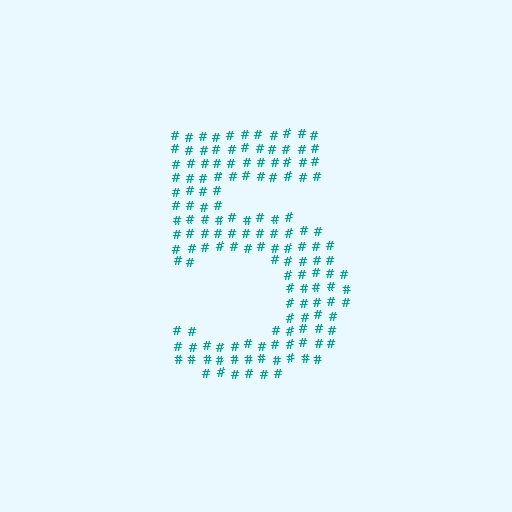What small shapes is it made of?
It is made of small hash symbols.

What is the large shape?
The large shape is the digit 5.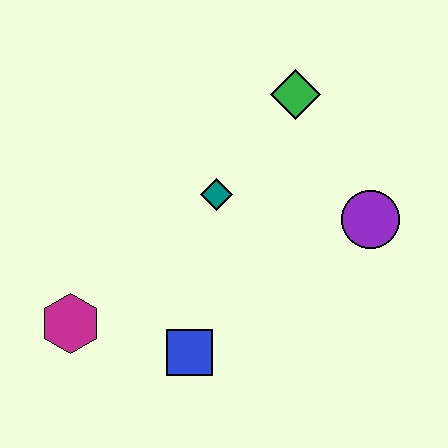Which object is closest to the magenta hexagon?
The blue square is closest to the magenta hexagon.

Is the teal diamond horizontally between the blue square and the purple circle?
Yes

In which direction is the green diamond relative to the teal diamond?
The green diamond is above the teal diamond.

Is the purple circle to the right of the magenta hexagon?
Yes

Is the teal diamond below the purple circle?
No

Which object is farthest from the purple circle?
The magenta hexagon is farthest from the purple circle.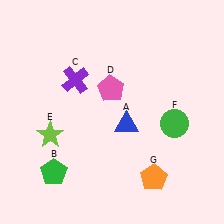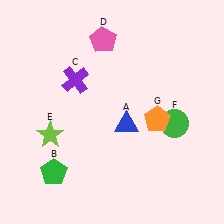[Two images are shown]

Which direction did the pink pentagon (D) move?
The pink pentagon (D) moved up.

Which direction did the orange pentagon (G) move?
The orange pentagon (G) moved up.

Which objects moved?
The objects that moved are: the pink pentagon (D), the orange pentagon (G).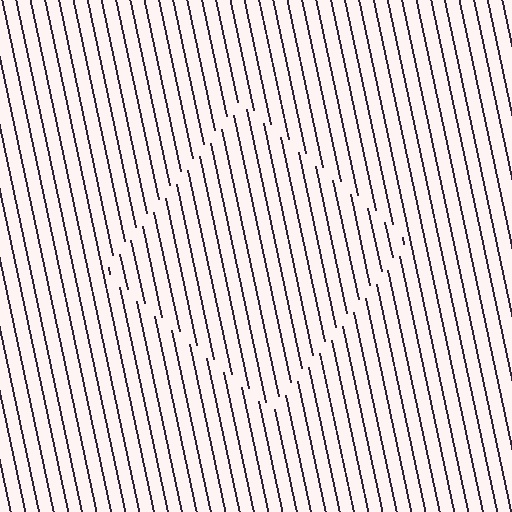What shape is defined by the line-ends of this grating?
An illusory square. The interior of the shape contains the same grating, shifted by half a period — the contour is defined by the phase discontinuity where line-ends from the inner and outer gratings abut.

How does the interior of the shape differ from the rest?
The interior of the shape contains the same grating, shifted by half a period — the contour is defined by the phase discontinuity where line-ends from the inner and outer gratings abut.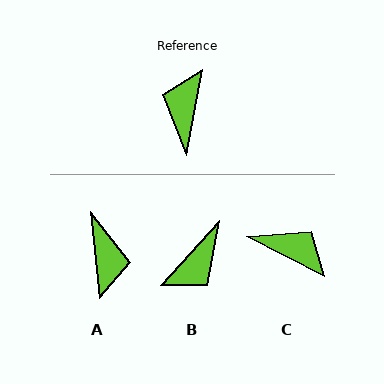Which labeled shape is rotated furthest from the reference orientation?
A, about 163 degrees away.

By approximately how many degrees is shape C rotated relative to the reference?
Approximately 106 degrees clockwise.